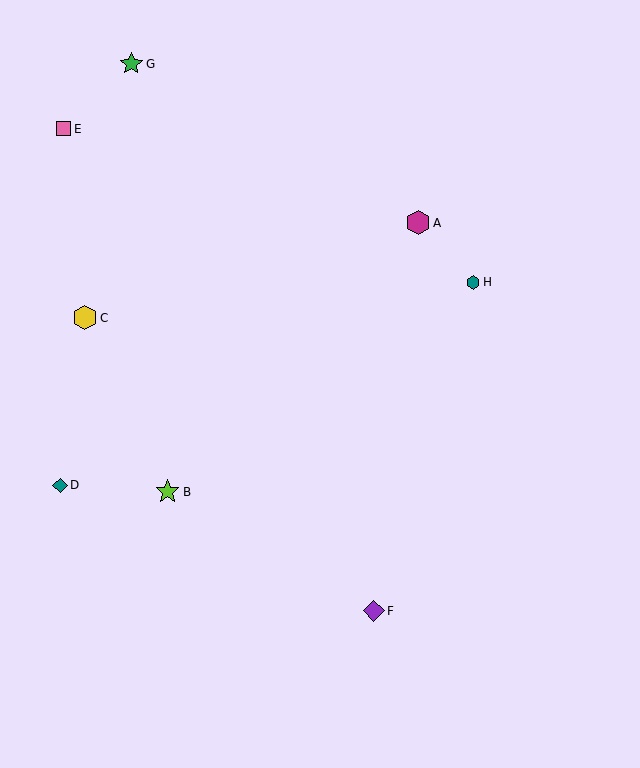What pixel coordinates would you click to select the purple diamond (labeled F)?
Click at (374, 611) to select the purple diamond F.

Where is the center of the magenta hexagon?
The center of the magenta hexagon is at (418, 223).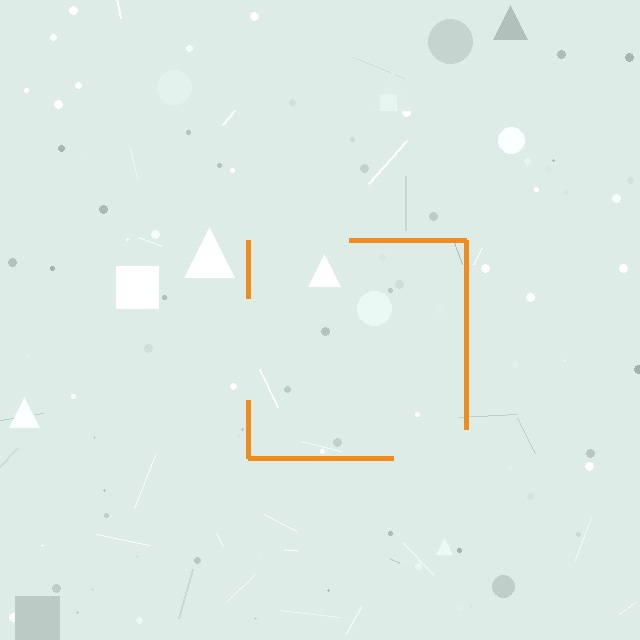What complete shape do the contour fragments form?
The contour fragments form a square.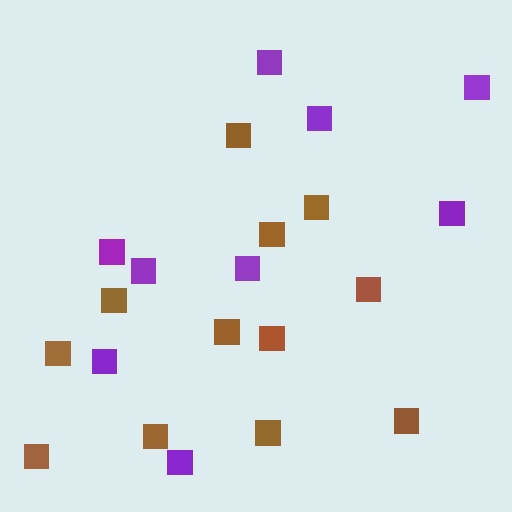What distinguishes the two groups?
There are 2 groups: one group of purple squares (9) and one group of brown squares (12).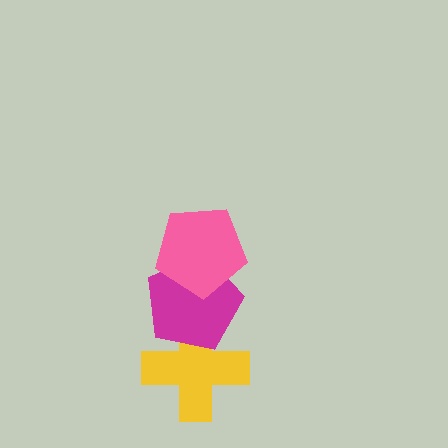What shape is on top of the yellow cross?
The magenta pentagon is on top of the yellow cross.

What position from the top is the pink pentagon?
The pink pentagon is 1st from the top.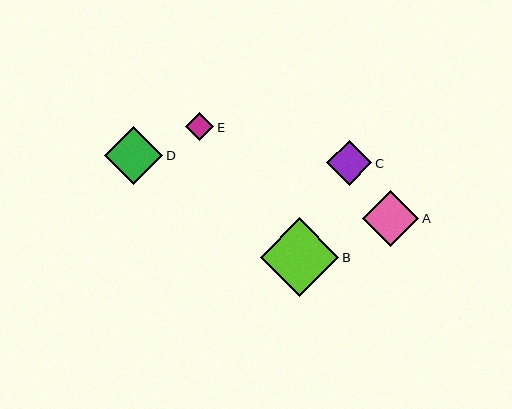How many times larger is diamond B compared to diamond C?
Diamond B is approximately 1.8 times the size of diamond C.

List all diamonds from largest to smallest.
From largest to smallest: B, D, A, C, E.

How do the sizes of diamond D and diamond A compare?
Diamond D and diamond A are approximately the same size.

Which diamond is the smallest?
Diamond E is the smallest with a size of approximately 28 pixels.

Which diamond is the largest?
Diamond B is the largest with a size of approximately 79 pixels.